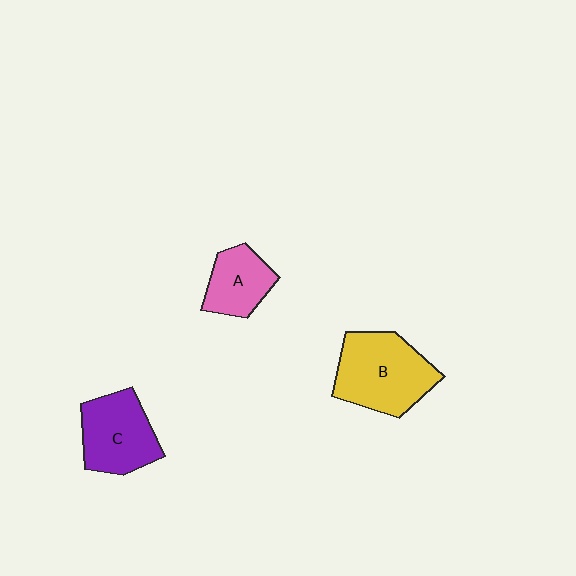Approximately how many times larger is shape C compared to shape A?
Approximately 1.4 times.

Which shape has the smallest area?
Shape A (pink).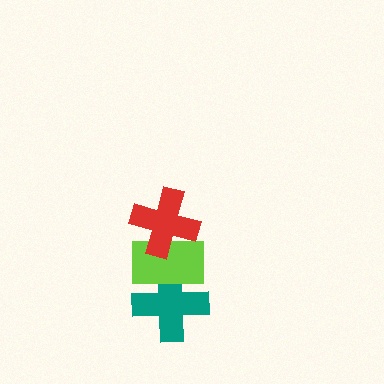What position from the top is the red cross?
The red cross is 1st from the top.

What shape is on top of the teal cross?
The lime rectangle is on top of the teal cross.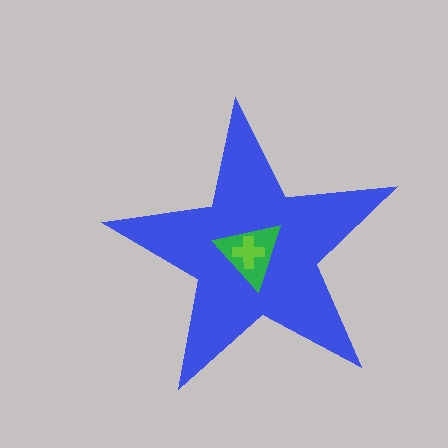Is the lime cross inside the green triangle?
Yes.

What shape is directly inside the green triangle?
The lime cross.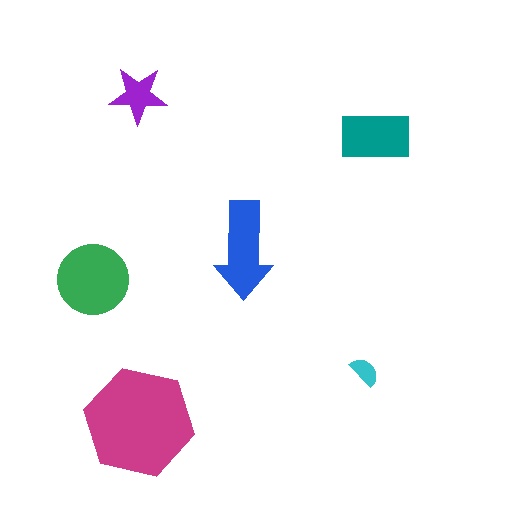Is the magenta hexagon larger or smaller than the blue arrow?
Larger.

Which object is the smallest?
The cyan semicircle.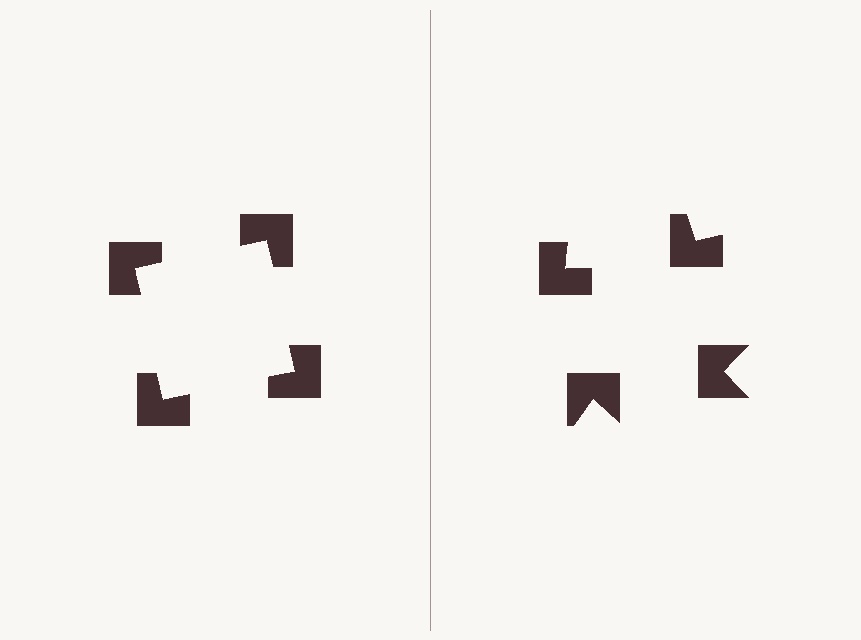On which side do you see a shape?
An illusory square appears on the left side. On the right side the wedge cuts are rotated, so no coherent shape forms.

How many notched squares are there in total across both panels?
8 — 4 on each side.